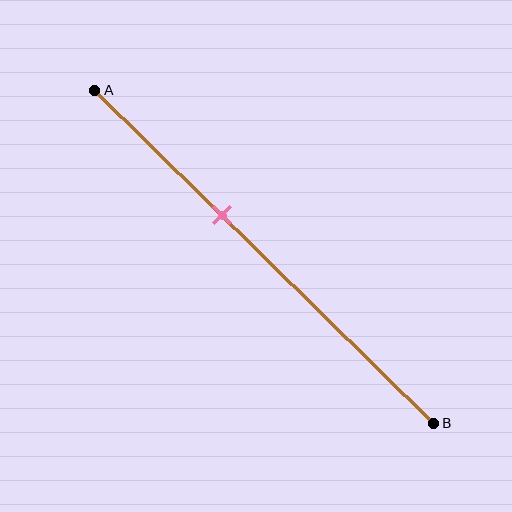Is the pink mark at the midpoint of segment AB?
No, the mark is at about 40% from A, not at the 50% midpoint.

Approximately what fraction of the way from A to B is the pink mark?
The pink mark is approximately 40% of the way from A to B.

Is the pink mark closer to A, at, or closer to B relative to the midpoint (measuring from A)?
The pink mark is closer to point A than the midpoint of segment AB.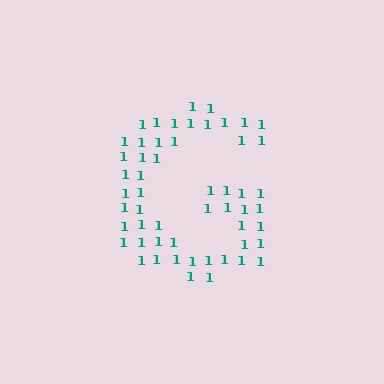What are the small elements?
The small elements are digit 1's.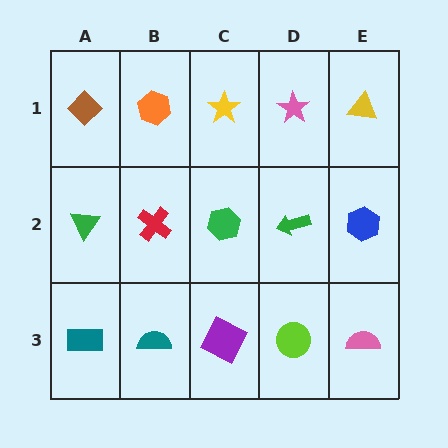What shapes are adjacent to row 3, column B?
A red cross (row 2, column B), a teal rectangle (row 3, column A), a purple square (row 3, column C).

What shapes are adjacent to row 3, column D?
A green arrow (row 2, column D), a purple square (row 3, column C), a pink semicircle (row 3, column E).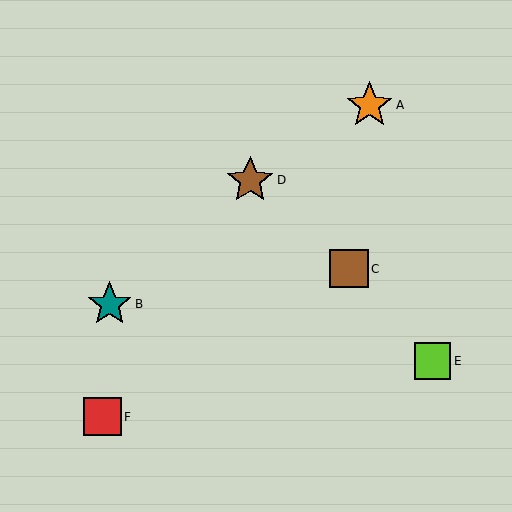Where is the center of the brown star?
The center of the brown star is at (250, 180).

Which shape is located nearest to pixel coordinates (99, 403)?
The red square (labeled F) at (102, 417) is nearest to that location.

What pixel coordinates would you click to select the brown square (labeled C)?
Click at (349, 269) to select the brown square C.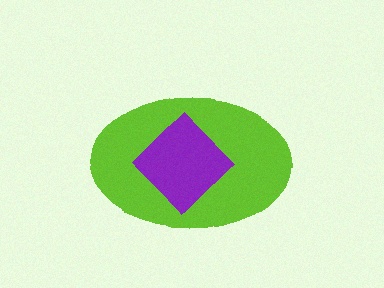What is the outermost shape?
The lime ellipse.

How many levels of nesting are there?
2.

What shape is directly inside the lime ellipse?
The purple diamond.